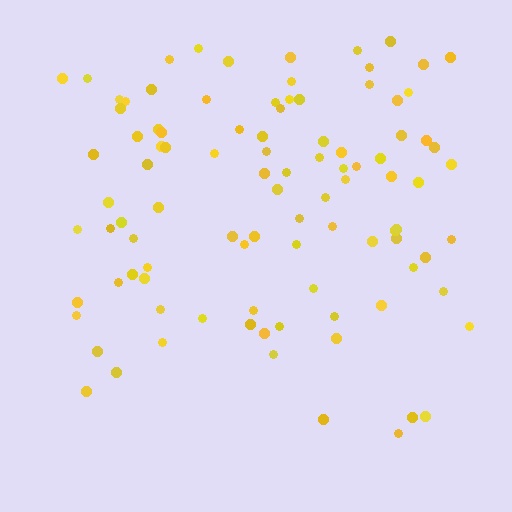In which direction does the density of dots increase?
From bottom to top, with the top side densest.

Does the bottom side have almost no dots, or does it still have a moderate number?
Still a moderate number, just noticeably fewer than the top.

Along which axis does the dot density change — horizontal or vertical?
Vertical.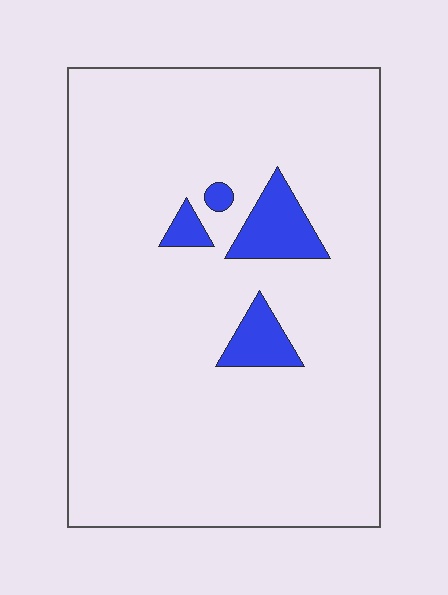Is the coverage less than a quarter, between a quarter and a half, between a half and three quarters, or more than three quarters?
Less than a quarter.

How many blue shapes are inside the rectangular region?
4.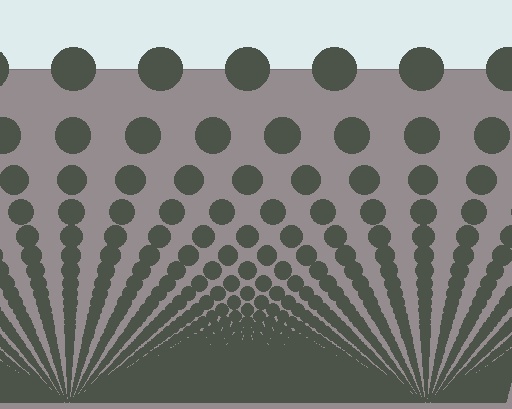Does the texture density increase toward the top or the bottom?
Density increases toward the bottom.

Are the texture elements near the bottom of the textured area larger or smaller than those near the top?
Smaller. The gradient is inverted — elements near the bottom are smaller and denser.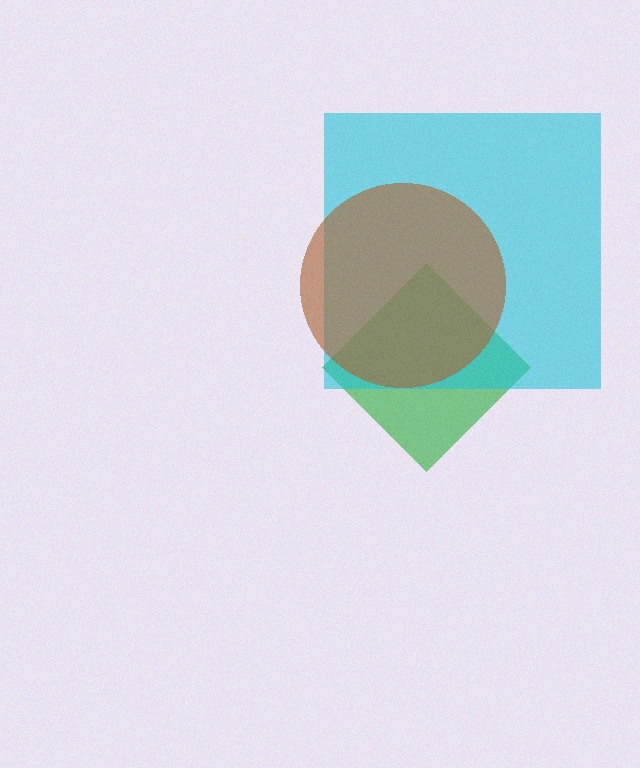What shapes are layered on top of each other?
The layered shapes are: a green diamond, a cyan square, a brown circle.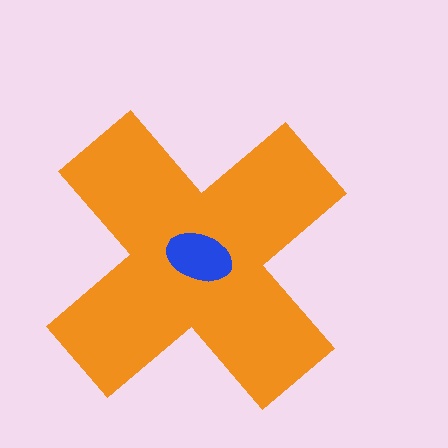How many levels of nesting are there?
2.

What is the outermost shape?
The orange cross.